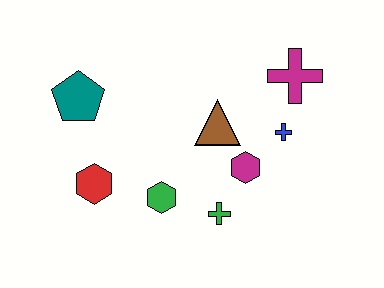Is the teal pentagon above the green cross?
Yes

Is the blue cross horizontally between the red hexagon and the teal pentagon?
No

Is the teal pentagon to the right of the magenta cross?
No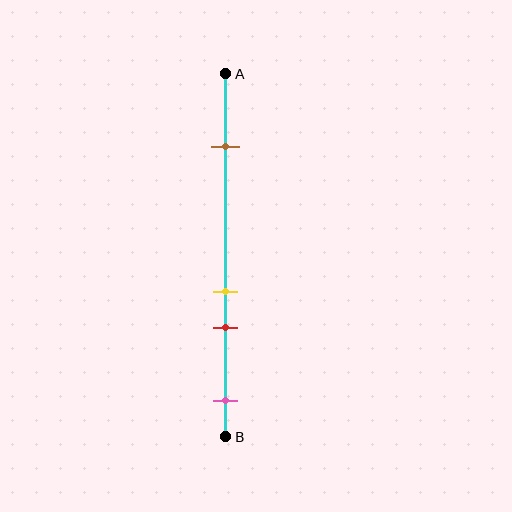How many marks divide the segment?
There are 4 marks dividing the segment.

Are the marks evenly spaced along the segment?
No, the marks are not evenly spaced.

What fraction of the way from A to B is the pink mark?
The pink mark is approximately 90% (0.9) of the way from A to B.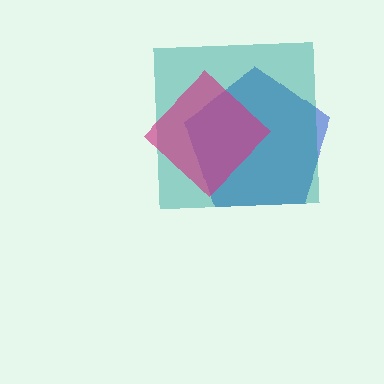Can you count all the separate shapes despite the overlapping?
Yes, there are 3 separate shapes.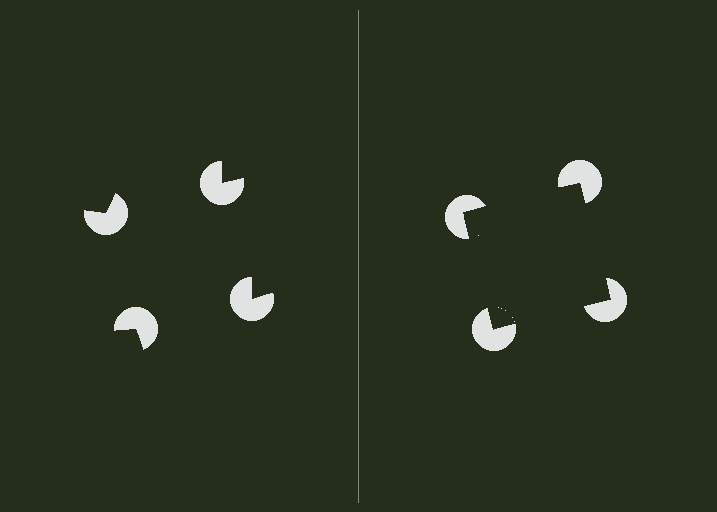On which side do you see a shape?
An illusory square appears on the right side. On the left side the wedge cuts are rotated, so no coherent shape forms.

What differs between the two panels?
The pac-man discs are positioned identically on both sides; only the wedge orientations differ. On the right they align to a square; on the left they are misaligned.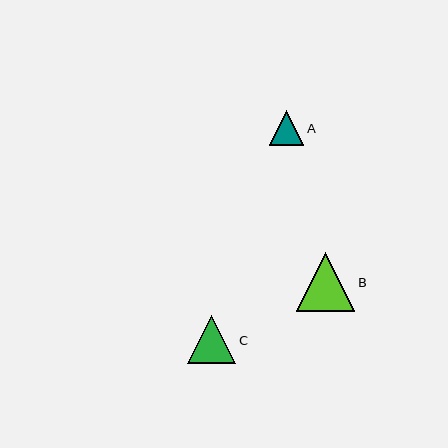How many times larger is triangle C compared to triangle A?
Triangle C is approximately 1.4 times the size of triangle A.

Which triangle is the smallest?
Triangle A is the smallest with a size of approximately 34 pixels.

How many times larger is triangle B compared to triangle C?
Triangle B is approximately 1.2 times the size of triangle C.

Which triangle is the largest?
Triangle B is the largest with a size of approximately 59 pixels.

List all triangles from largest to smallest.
From largest to smallest: B, C, A.